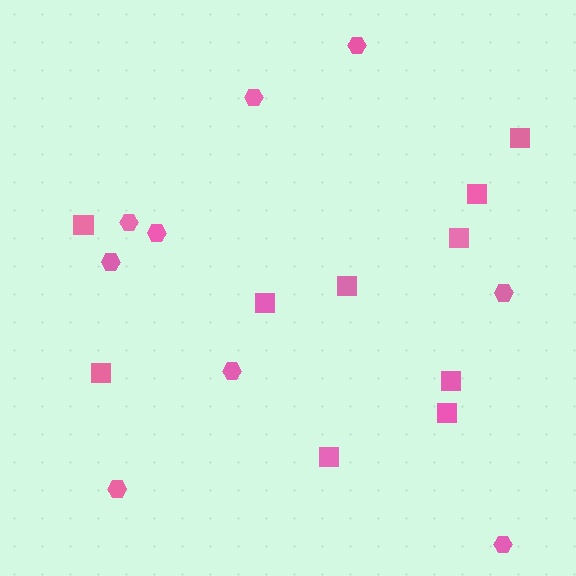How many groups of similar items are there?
There are 2 groups: one group of hexagons (9) and one group of squares (10).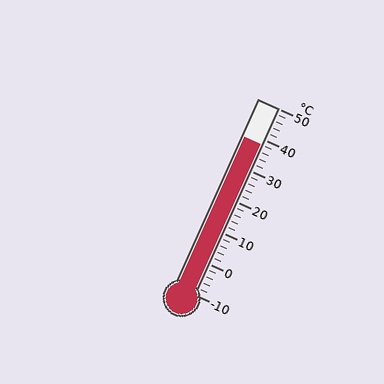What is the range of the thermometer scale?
The thermometer scale ranges from -10°C to 50°C.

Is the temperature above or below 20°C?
The temperature is above 20°C.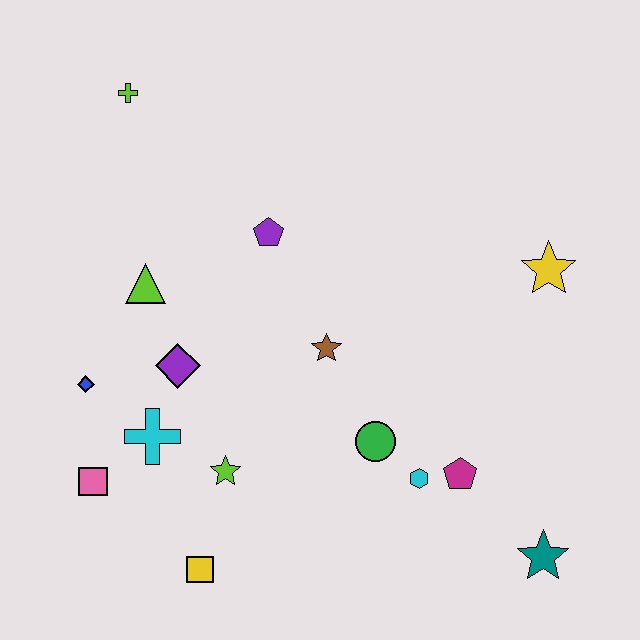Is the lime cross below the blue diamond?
No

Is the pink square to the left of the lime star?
Yes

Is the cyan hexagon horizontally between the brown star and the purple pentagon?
No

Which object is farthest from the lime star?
The lime cross is farthest from the lime star.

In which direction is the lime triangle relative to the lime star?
The lime triangle is above the lime star.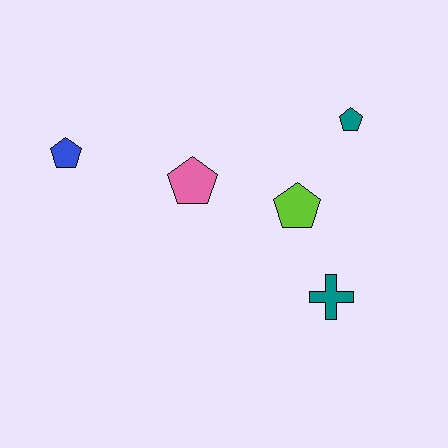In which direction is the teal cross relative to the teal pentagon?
The teal cross is below the teal pentagon.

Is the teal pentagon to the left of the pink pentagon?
No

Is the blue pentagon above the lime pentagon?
Yes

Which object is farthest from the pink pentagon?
The teal cross is farthest from the pink pentagon.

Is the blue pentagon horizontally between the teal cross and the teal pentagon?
No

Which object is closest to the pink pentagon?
The lime pentagon is closest to the pink pentagon.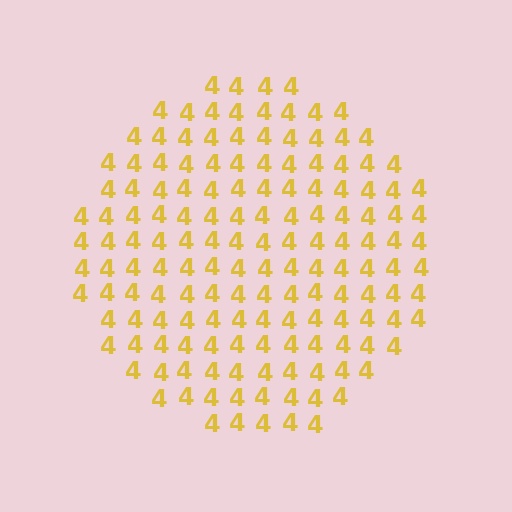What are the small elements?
The small elements are digit 4's.